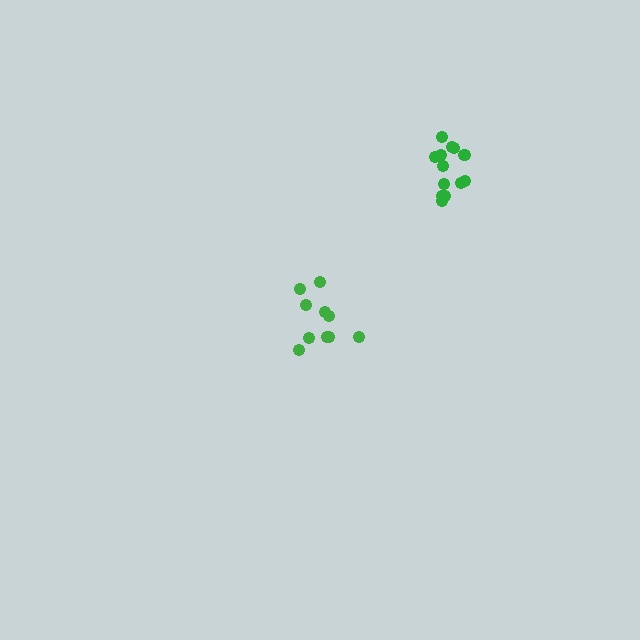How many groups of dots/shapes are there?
There are 2 groups.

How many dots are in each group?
Group 1: 10 dots, Group 2: 13 dots (23 total).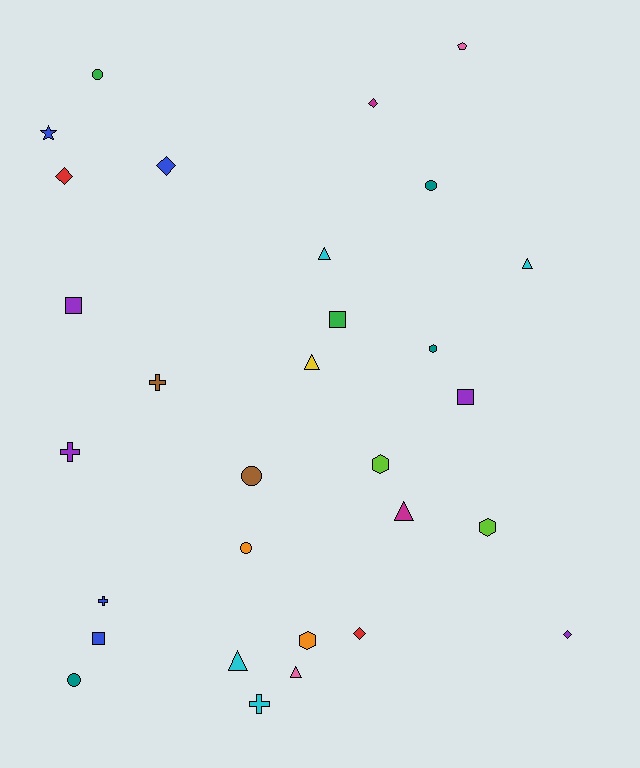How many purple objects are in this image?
There are 4 purple objects.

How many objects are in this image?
There are 30 objects.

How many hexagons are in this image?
There are 4 hexagons.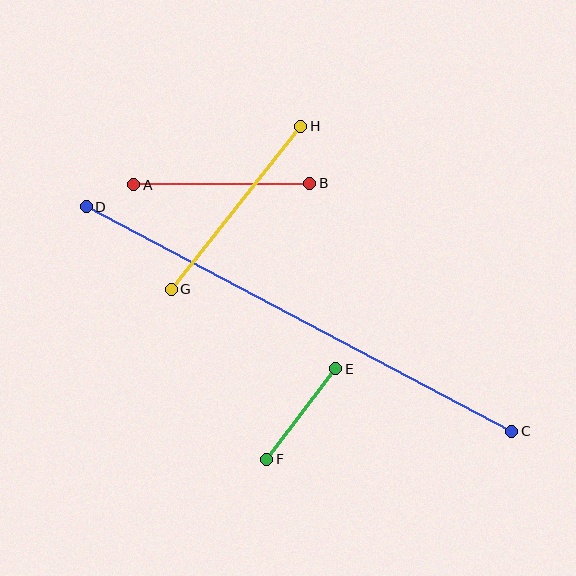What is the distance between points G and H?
The distance is approximately 208 pixels.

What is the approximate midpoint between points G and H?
The midpoint is at approximately (236, 208) pixels.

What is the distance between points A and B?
The distance is approximately 176 pixels.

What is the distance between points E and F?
The distance is approximately 114 pixels.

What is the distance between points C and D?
The distance is approximately 481 pixels.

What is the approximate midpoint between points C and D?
The midpoint is at approximately (299, 319) pixels.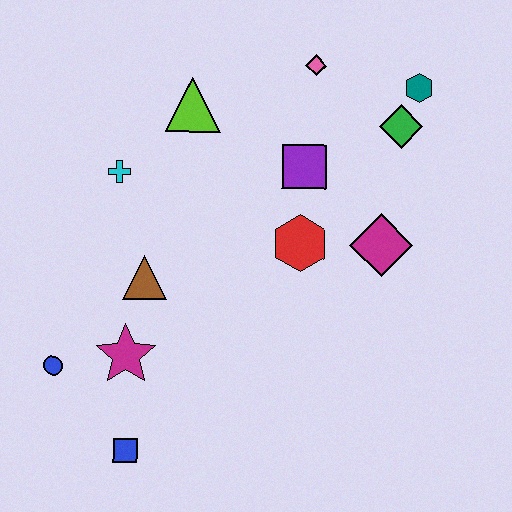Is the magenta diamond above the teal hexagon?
No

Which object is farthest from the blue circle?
The teal hexagon is farthest from the blue circle.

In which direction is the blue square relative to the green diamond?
The blue square is below the green diamond.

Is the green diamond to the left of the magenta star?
No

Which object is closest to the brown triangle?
The magenta star is closest to the brown triangle.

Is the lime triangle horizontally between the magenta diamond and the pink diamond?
No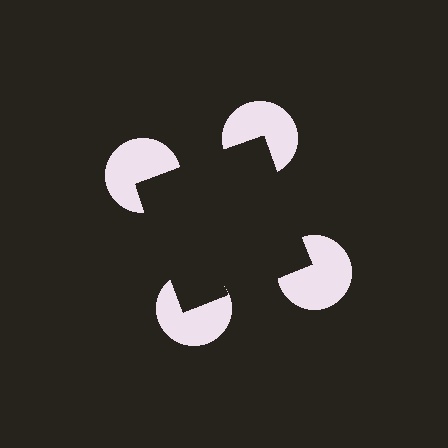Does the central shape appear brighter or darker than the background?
It typically appears slightly darker than the background, even though no actual brightness change is drawn.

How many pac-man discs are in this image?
There are 4 — one at each vertex of the illusory square.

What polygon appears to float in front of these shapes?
An illusory square — its edges are inferred from the aligned wedge cuts in the pac-man discs, not physically drawn.